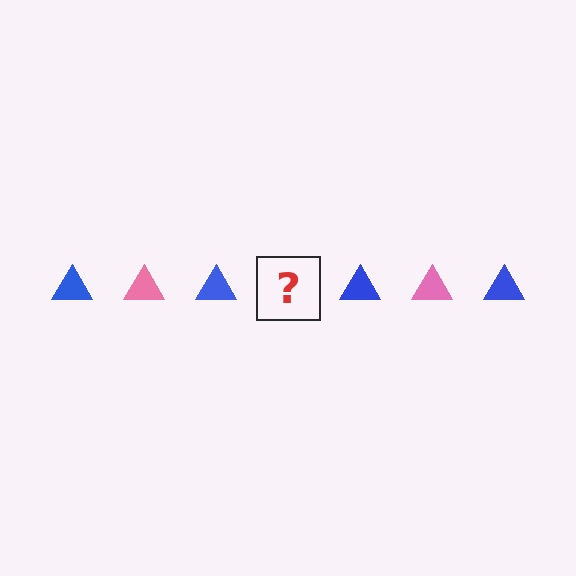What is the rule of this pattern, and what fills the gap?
The rule is that the pattern cycles through blue, pink triangles. The gap should be filled with a pink triangle.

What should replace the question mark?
The question mark should be replaced with a pink triangle.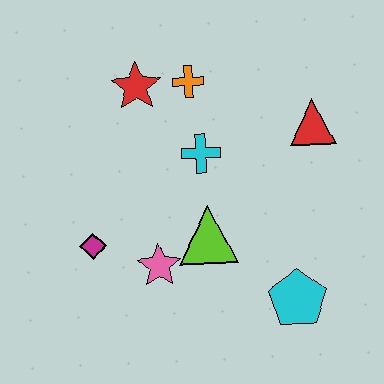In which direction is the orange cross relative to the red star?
The orange cross is to the right of the red star.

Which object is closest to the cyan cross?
The orange cross is closest to the cyan cross.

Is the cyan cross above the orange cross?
No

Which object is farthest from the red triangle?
The magenta diamond is farthest from the red triangle.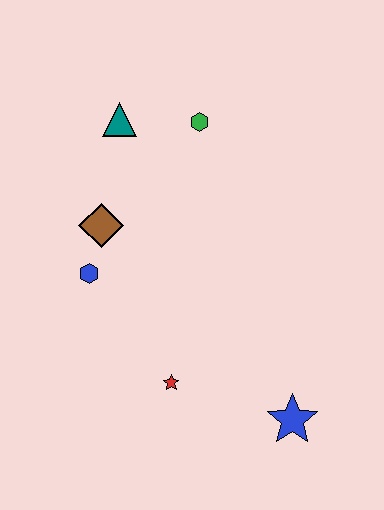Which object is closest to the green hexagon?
The teal triangle is closest to the green hexagon.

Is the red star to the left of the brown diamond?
No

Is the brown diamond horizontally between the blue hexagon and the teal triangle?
Yes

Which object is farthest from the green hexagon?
The blue star is farthest from the green hexagon.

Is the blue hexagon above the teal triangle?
No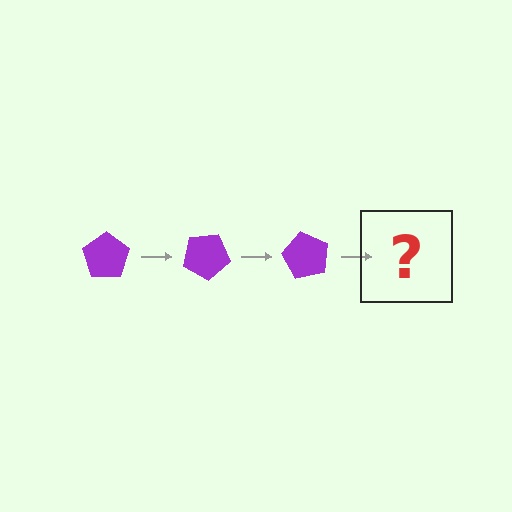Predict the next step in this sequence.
The next step is a purple pentagon rotated 90 degrees.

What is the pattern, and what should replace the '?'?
The pattern is that the pentagon rotates 30 degrees each step. The '?' should be a purple pentagon rotated 90 degrees.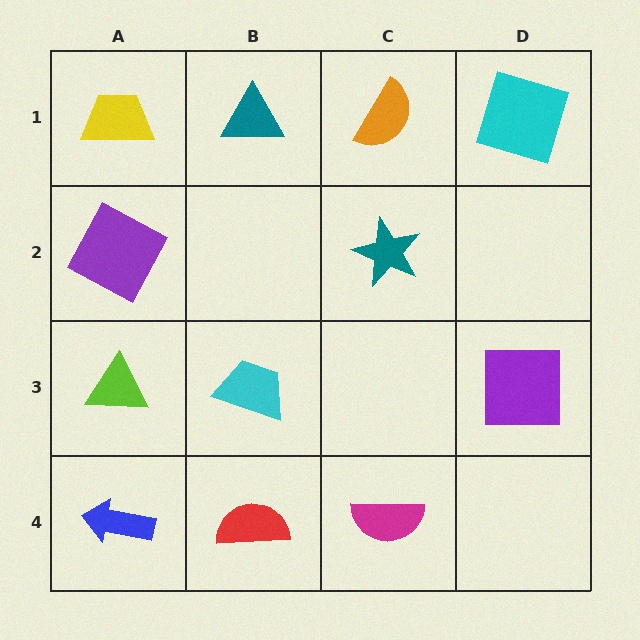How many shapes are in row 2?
2 shapes.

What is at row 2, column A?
A purple square.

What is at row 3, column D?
A purple square.